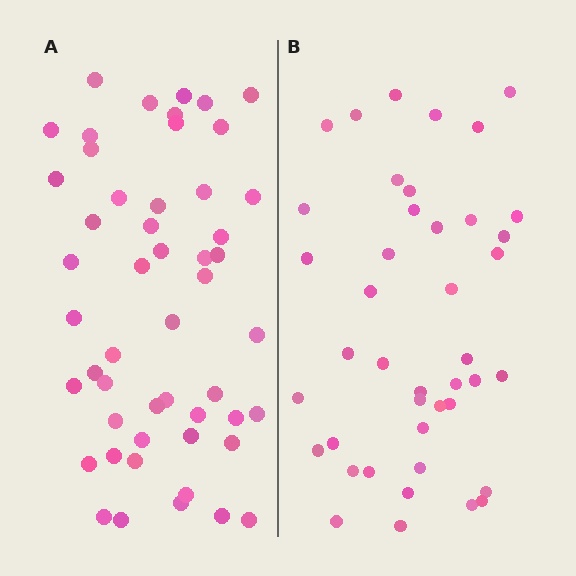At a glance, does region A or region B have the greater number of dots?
Region A (the left region) has more dots.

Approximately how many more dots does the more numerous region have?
Region A has roughly 8 or so more dots than region B.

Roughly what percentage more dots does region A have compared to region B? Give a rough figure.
About 20% more.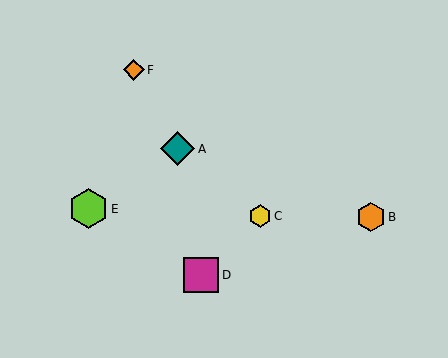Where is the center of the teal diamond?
The center of the teal diamond is at (178, 149).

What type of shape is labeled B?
Shape B is an orange hexagon.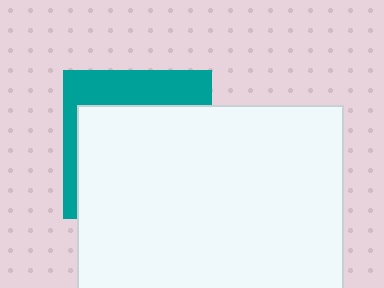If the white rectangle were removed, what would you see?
You would see the complete teal square.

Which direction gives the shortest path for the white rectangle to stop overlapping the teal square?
Moving down gives the shortest separation.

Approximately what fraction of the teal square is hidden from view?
Roughly 69% of the teal square is hidden behind the white rectangle.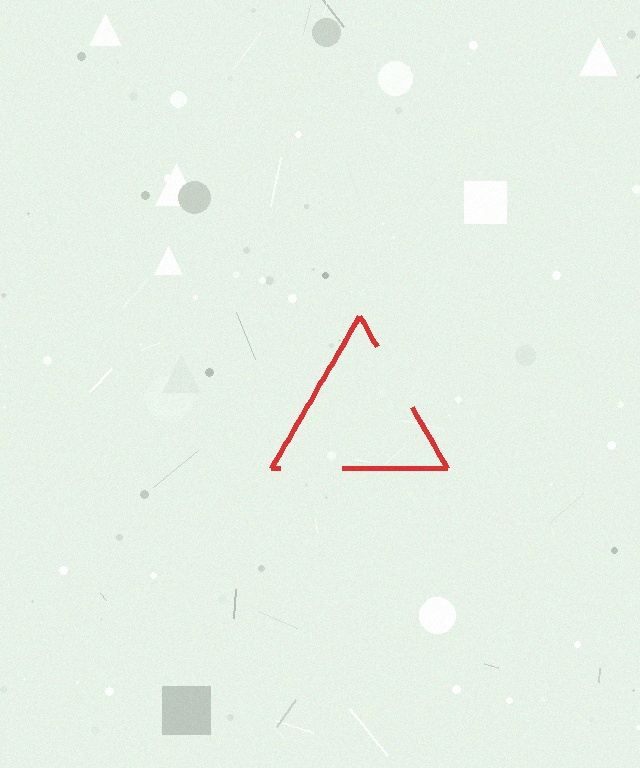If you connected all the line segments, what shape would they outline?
They would outline a triangle.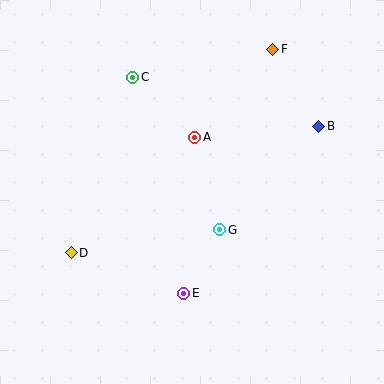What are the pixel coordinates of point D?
Point D is at (71, 253).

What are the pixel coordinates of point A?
Point A is at (195, 137).